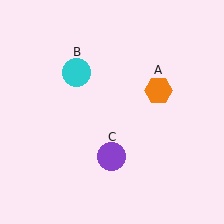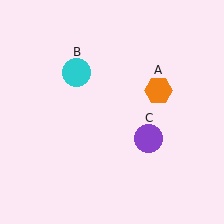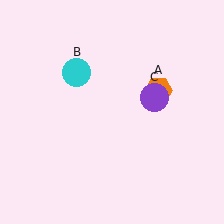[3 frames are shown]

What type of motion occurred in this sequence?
The purple circle (object C) rotated counterclockwise around the center of the scene.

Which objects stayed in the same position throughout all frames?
Orange hexagon (object A) and cyan circle (object B) remained stationary.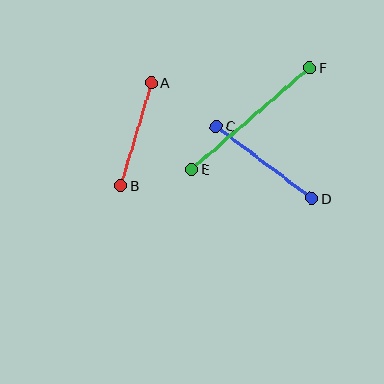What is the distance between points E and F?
The distance is approximately 156 pixels.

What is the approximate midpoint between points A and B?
The midpoint is at approximately (136, 134) pixels.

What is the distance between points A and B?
The distance is approximately 107 pixels.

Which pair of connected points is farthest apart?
Points E and F are farthest apart.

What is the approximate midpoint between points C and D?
The midpoint is at approximately (264, 162) pixels.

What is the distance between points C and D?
The distance is approximately 120 pixels.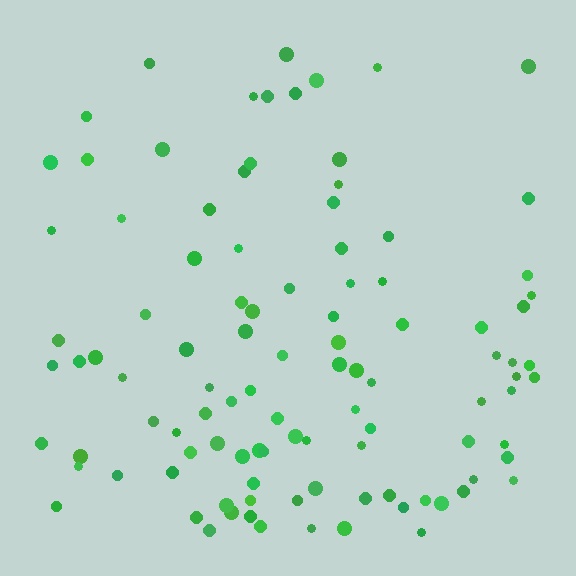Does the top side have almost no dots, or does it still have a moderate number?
Still a moderate number, just noticeably fewer than the bottom.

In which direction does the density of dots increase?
From top to bottom, with the bottom side densest.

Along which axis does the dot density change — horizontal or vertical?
Vertical.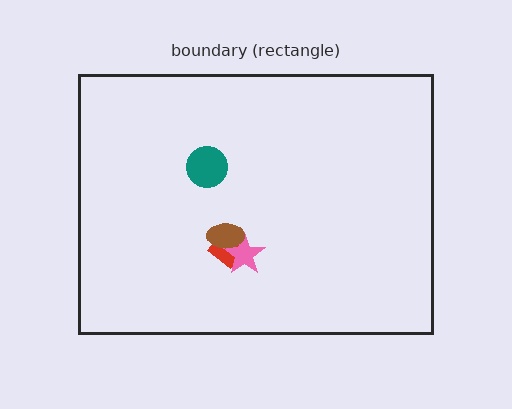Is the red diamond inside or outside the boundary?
Inside.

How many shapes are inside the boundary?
4 inside, 0 outside.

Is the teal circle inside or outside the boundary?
Inside.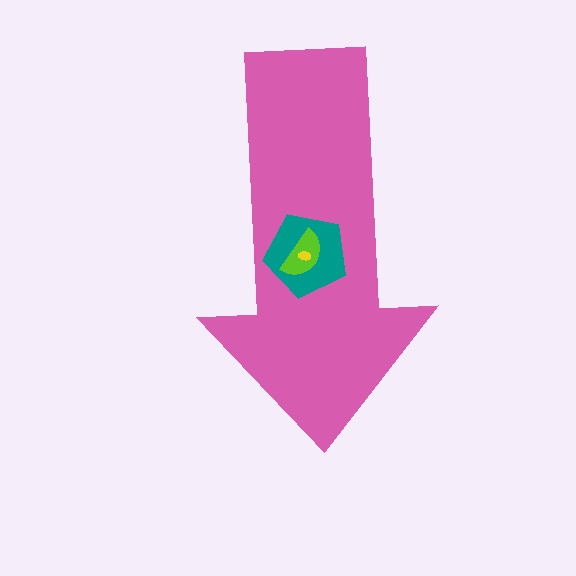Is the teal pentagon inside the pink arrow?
Yes.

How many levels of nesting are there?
4.